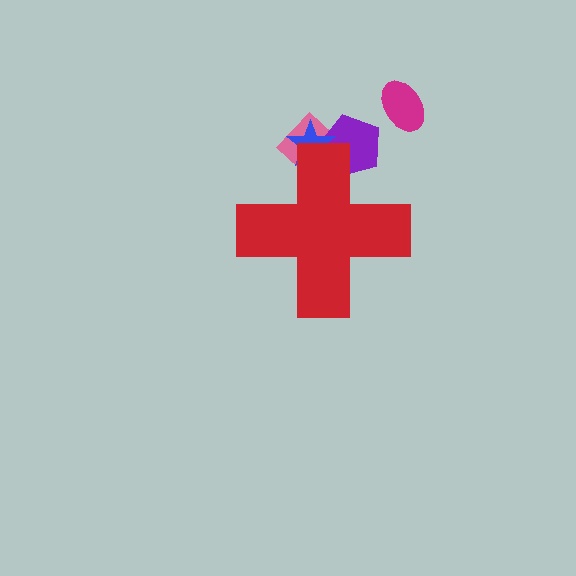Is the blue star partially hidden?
Yes, the blue star is partially hidden behind the red cross.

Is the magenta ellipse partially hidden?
No, the magenta ellipse is fully visible.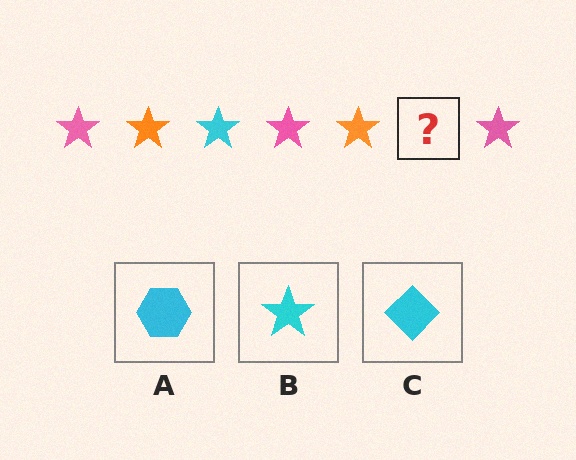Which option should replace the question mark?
Option B.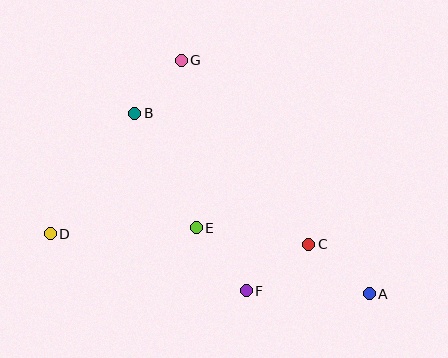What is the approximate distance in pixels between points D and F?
The distance between D and F is approximately 204 pixels.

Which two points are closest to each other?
Points B and G are closest to each other.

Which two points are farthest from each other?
Points A and D are farthest from each other.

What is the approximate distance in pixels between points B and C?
The distance between B and C is approximately 218 pixels.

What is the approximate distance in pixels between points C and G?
The distance between C and G is approximately 224 pixels.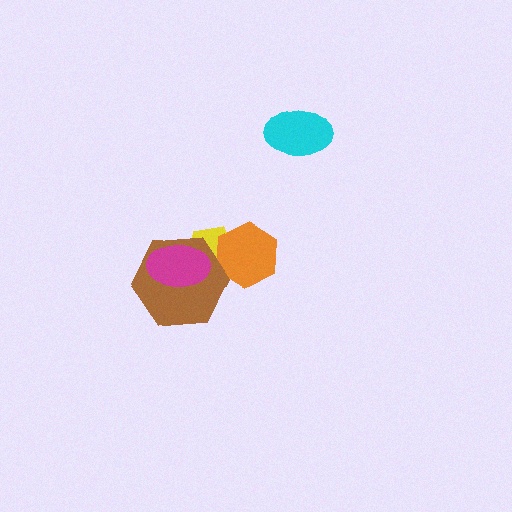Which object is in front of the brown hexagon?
The magenta ellipse is in front of the brown hexagon.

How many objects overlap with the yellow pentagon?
3 objects overlap with the yellow pentagon.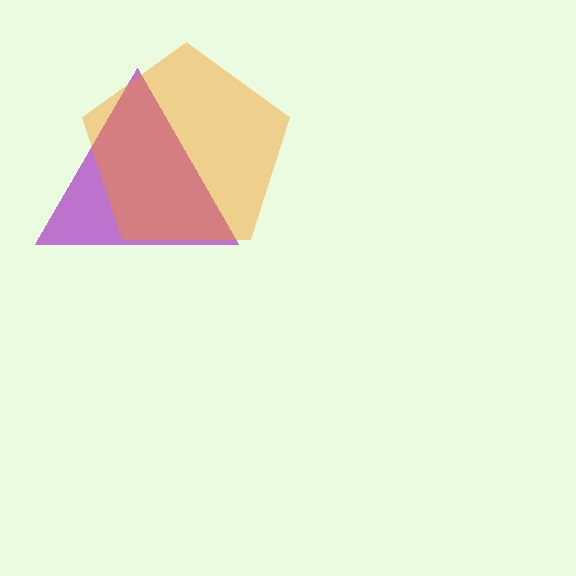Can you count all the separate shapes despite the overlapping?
Yes, there are 2 separate shapes.